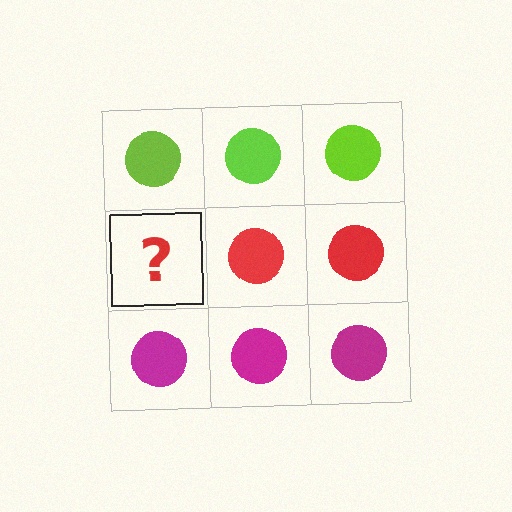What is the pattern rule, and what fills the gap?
The rule is that each row has a consistent color. The gap should be filled with a red circle.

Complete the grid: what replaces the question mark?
The question mark should be replaced with a red circle.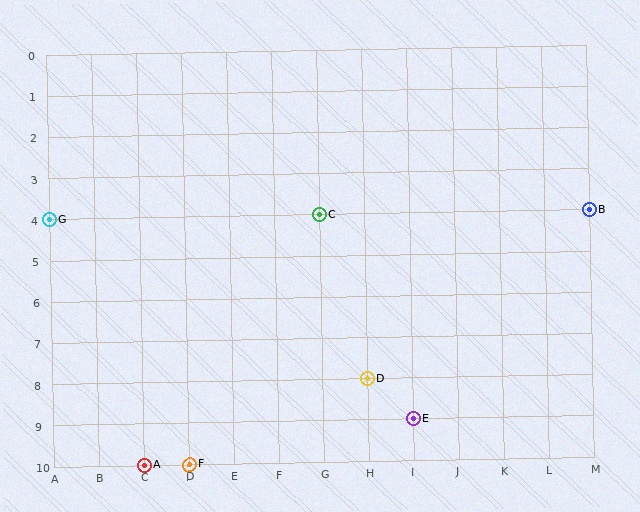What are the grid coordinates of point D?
Point D is at grid coordinates (H, 8).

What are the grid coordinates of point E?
Point E is at grid coordinates (I, 9).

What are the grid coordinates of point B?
Point B is at grid coordinates (M, 4).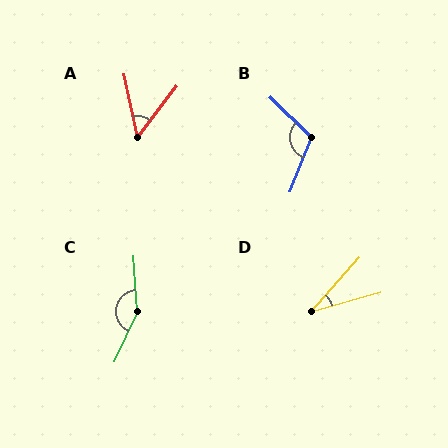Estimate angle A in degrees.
Approximately 50 degrees.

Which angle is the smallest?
D, at approximately 32 degrees.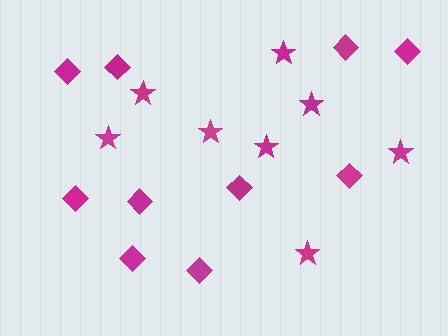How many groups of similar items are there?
There are 2 groups: one group of stars (8) and one group of diamonds (10).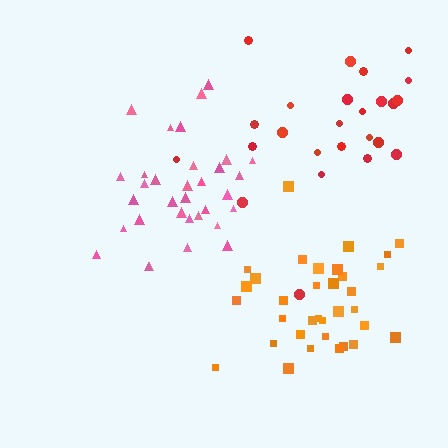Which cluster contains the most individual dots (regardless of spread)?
Orange (34).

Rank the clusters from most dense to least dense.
pink, orange, red.